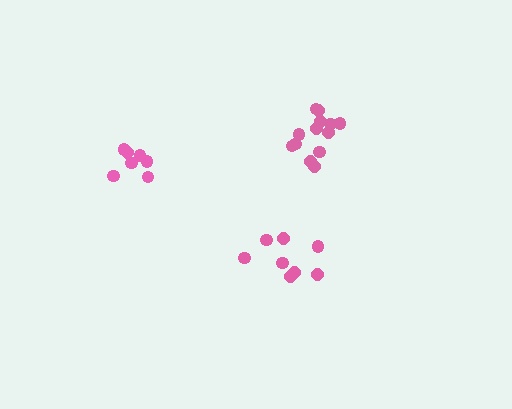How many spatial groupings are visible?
There are 3 spatial groupings.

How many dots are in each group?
Group 1: 7 dots, Group 2: 8 dots, Group 3: 13 dots (28 total).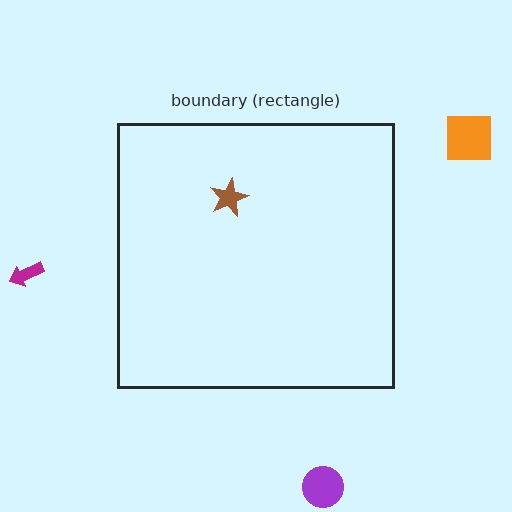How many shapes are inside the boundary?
1 inside, 3 outside.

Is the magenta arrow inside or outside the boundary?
Outside.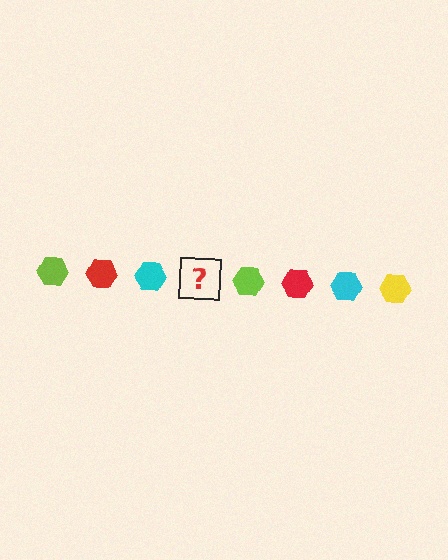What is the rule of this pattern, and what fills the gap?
The rule is that the pattern cycles through lime, red, cyan, yellow hexagons. The gap should be filled with a yellow hexagon.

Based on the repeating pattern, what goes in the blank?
The blank should be a yellow hexagon.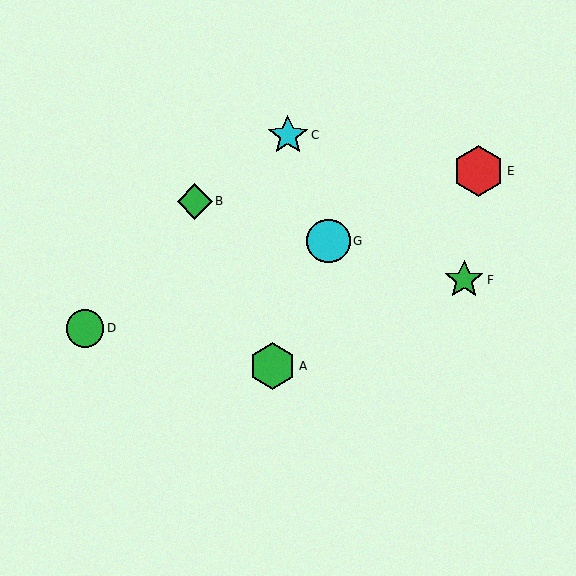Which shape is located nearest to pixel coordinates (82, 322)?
The green circle (labeled D) at (85, 328) is nearest to that location.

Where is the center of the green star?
The center of the green star is at (464, 280).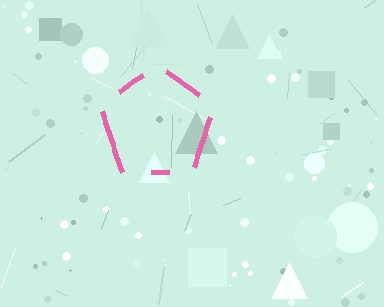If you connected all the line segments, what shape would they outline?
They would outline a pentagon.